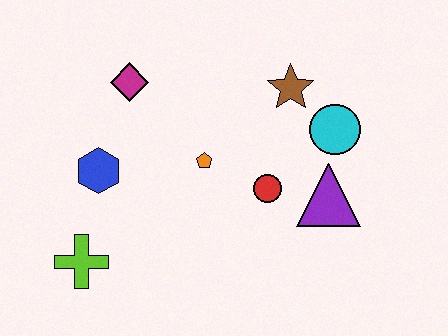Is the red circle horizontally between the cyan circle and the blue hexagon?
Yes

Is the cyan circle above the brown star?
No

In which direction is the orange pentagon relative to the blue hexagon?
The orange pentagon is to the right of the blue hexagon.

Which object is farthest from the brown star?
The lime cross is farthest from the brown star.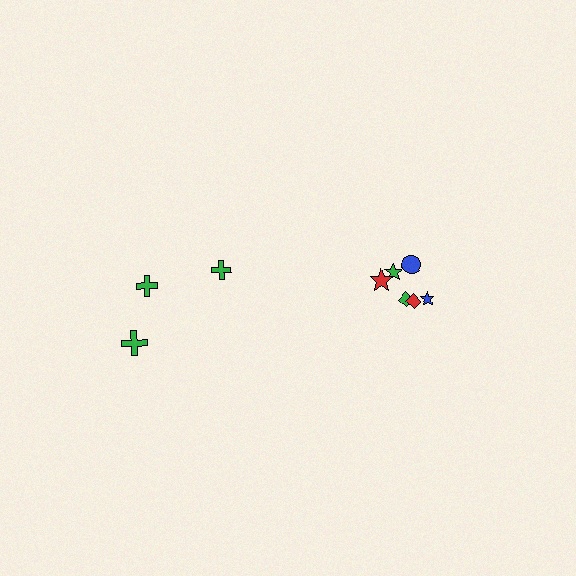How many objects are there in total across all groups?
There are 9 objects.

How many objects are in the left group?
There are 3 objects.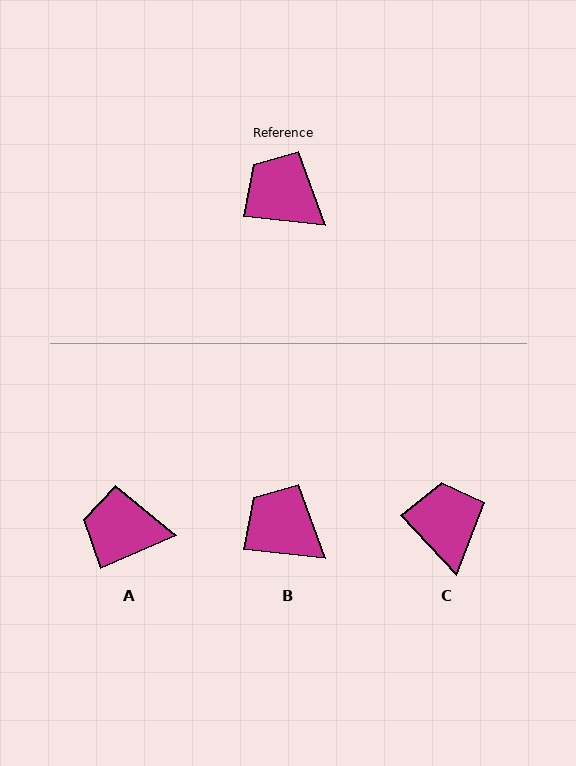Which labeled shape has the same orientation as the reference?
B.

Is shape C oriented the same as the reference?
No, it is off by about 41 degrees.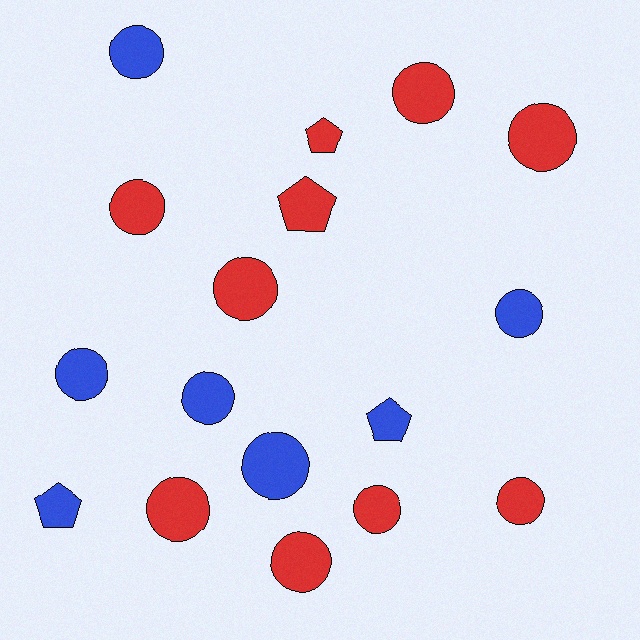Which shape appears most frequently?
Circle, with 13 objects.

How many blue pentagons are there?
There are 2 blue pentagons.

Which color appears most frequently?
Red, with 10 objects.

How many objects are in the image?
There are 17 objects.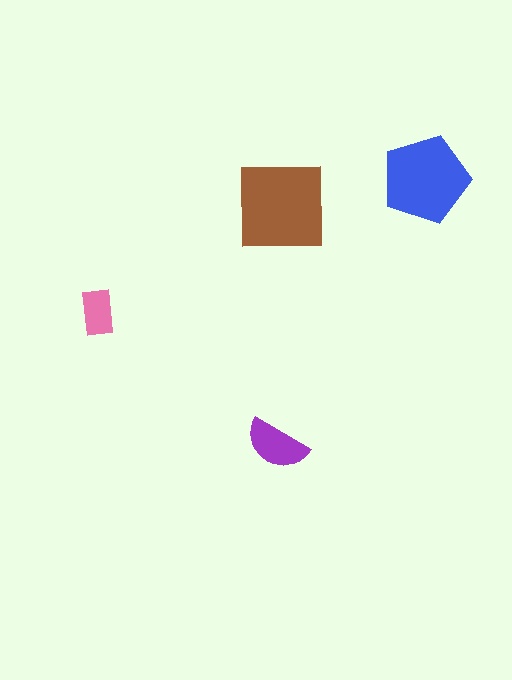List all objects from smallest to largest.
The pink rectangle, the purple semicircle, the blue pentagon, the brown square.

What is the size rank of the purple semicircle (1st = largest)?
3rd.